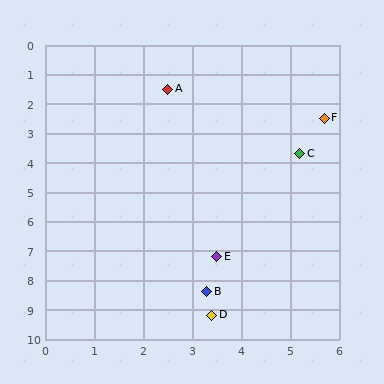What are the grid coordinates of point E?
Point E is at approximately (3.5, 7.2).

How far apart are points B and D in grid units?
Points B and D are about 0.8 grid units apart.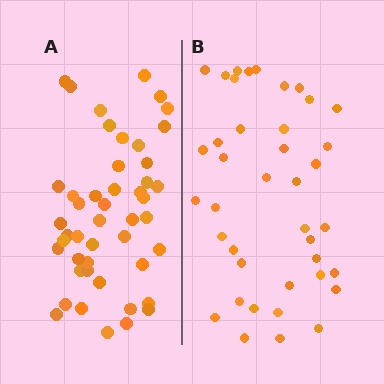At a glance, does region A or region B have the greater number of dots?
Region A (the left region) has more dots.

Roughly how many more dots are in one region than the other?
Region A has roughly 8 or so more dots than region B.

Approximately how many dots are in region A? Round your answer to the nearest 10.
About 50 dots. (The exact count is 47, which rounds to 50.)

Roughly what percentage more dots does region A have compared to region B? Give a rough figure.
About 20% more.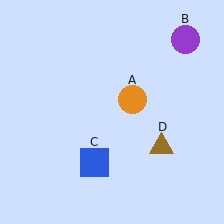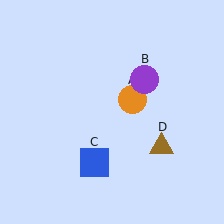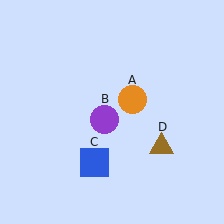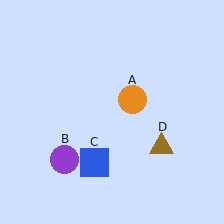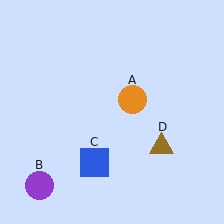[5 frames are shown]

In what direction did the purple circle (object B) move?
The purple circle (object B) moved down and to the left.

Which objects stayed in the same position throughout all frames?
Orange circle (object A) and blue square (object C) and brown triangle (object D) remained stationary.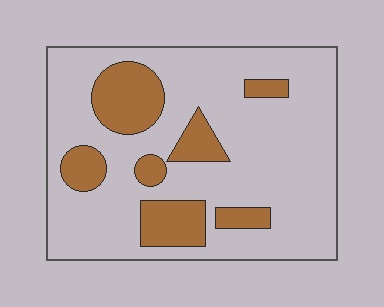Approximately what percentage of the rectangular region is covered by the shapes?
Approximately 20%.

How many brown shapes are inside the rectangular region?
7.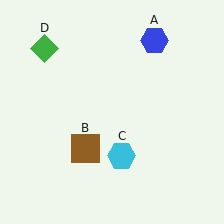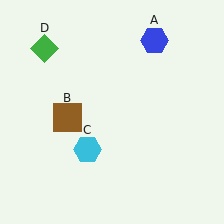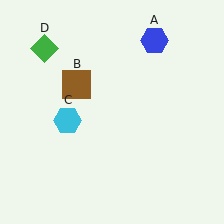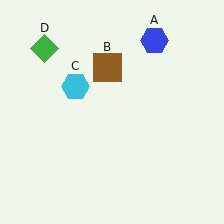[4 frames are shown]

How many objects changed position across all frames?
2 objects changed position: brown square (object B), cyan hexagon (object C).